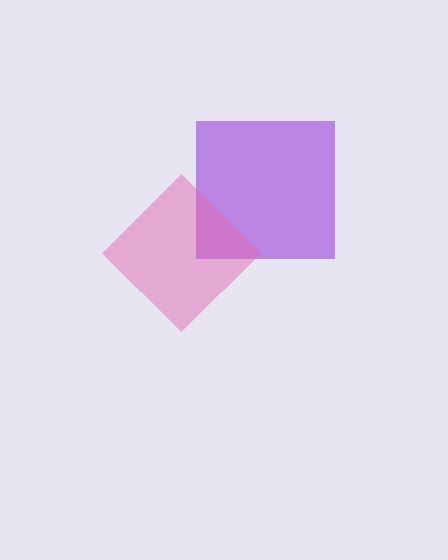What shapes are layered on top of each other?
The layered shapes are: a purple square, a pink diamond.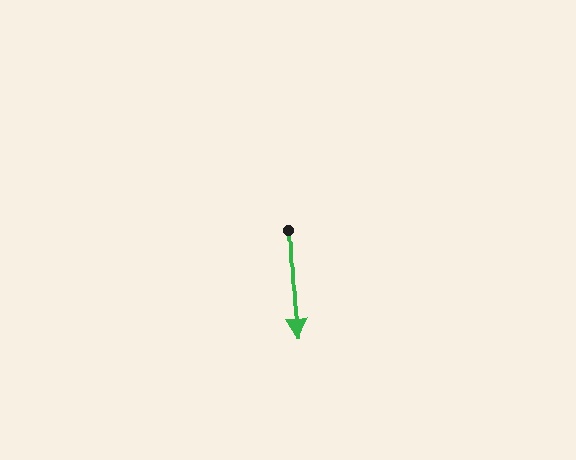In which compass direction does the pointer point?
South.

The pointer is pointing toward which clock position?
Roughly 6 o'clock.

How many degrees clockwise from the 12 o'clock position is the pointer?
Approximately 177 degrees.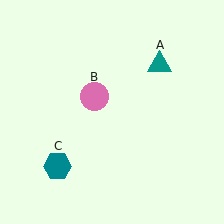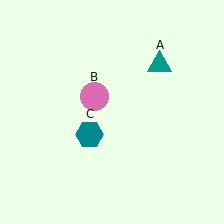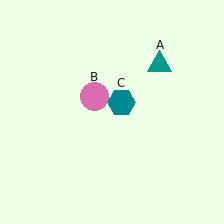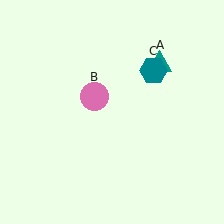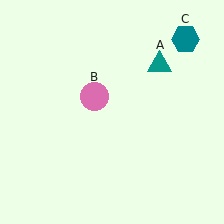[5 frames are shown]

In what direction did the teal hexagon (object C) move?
The teal hexagon (object C) moved up and to the right.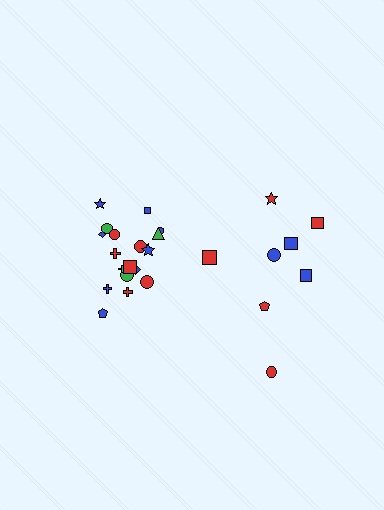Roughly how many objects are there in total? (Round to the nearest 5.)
Roughly 25 objects in total.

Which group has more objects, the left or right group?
The left group.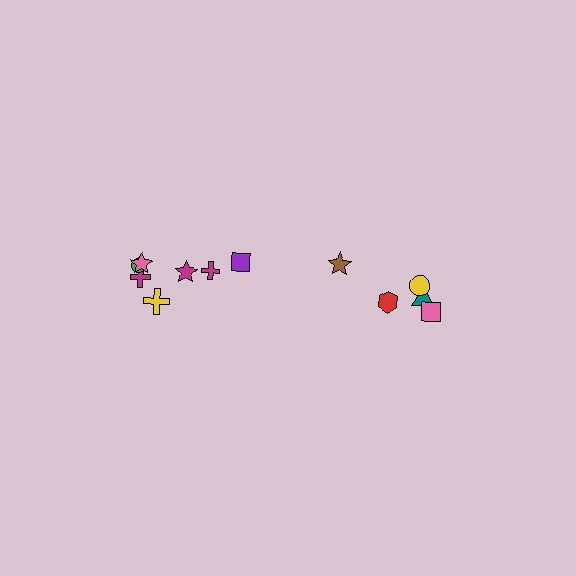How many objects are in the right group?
There are 5 objects.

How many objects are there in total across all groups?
There are 13 objects.